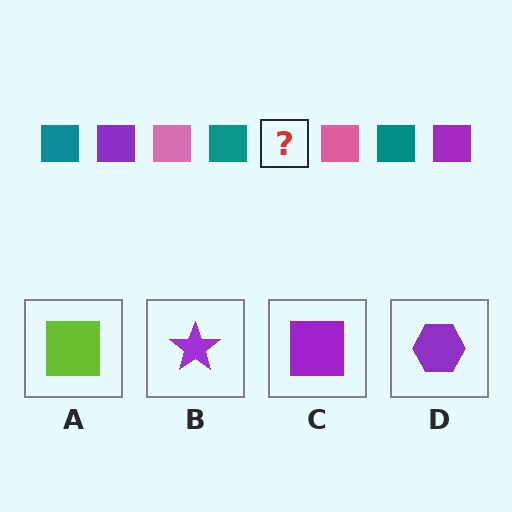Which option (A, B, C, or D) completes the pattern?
C.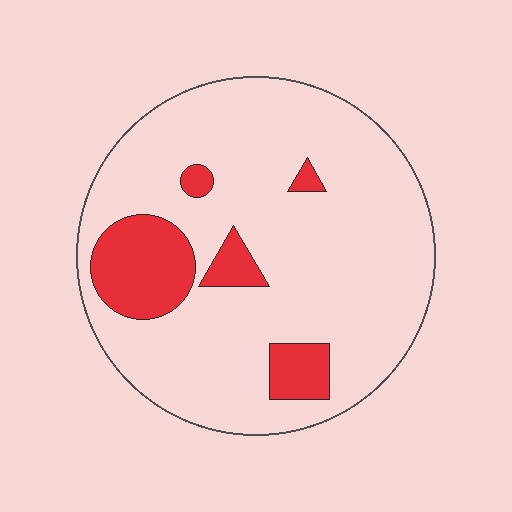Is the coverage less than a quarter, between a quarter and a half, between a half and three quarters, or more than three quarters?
Less than a quarter.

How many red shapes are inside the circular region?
5.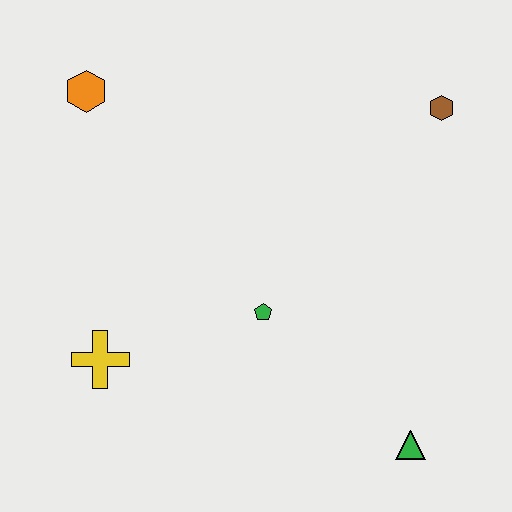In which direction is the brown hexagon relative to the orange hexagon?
The brown hexagon is to the right of the orange hexagon.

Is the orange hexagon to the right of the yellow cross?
No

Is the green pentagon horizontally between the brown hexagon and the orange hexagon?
Yes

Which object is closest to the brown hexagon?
The green pentagon is closest to the brown hexagon.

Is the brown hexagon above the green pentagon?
Yes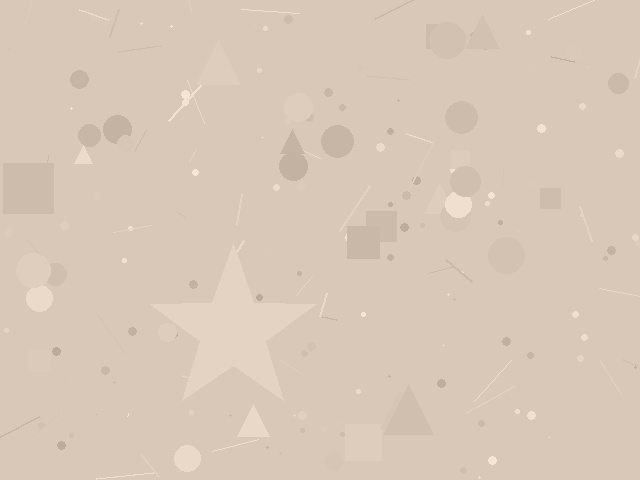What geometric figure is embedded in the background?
A star is embedded in the background.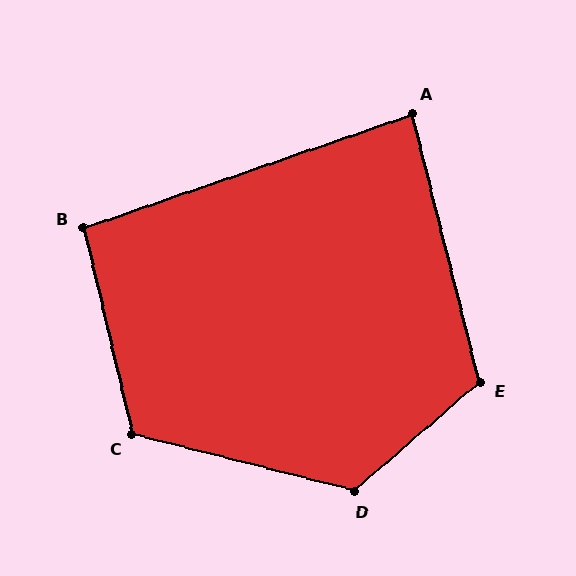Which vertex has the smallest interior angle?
A, at approximately 85 degrees.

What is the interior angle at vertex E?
Approximately 117 degrees (obtuse).